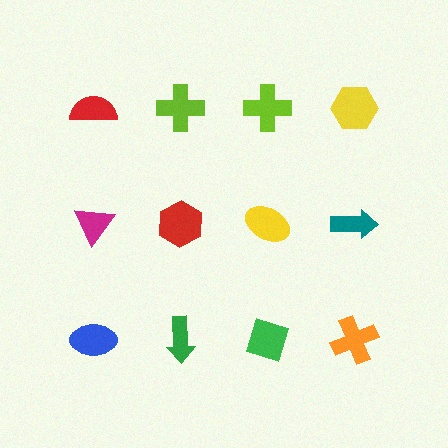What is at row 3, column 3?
A green diamond.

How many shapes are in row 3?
4 shapes.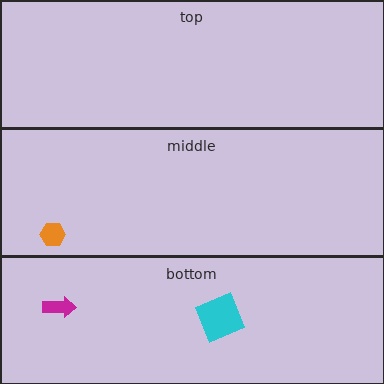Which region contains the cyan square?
The bottom region.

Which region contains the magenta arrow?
The bottom region.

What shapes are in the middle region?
The orange hexagon.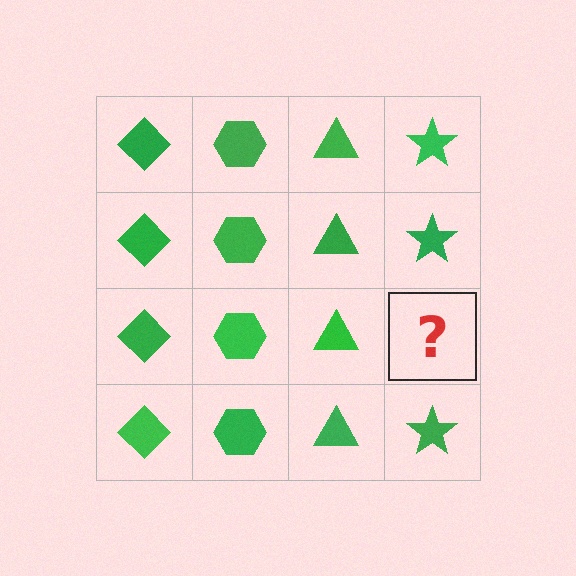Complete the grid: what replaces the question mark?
The question mark should be replaced with a green star.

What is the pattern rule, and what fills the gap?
The rule is that each column has a consistent shape. The gap should be filled with a green star.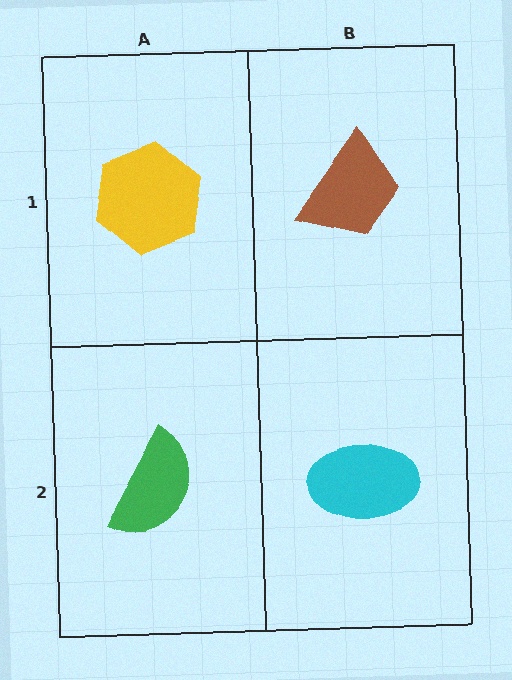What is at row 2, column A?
A green semicircle.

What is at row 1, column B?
A brown trapezoid.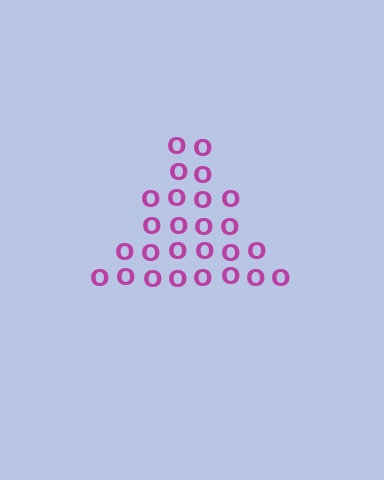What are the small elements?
The small elements are letter O's.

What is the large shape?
The large shape is a triangle.